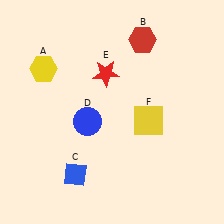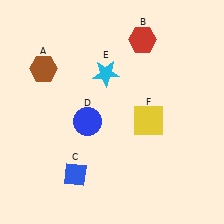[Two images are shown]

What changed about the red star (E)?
In Image 1, E is red. In Image 2, it changed to cyan.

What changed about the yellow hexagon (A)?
In Image 1, A is yellow. In Image 2, it changed to brown.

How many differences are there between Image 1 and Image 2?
There are 2 differences between the two images.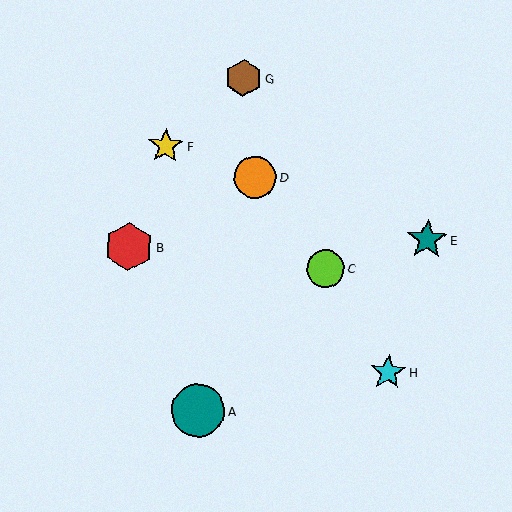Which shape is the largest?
The teal circle (labeled A) is the largest.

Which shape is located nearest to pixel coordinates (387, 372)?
The cyan star (labeled H) at (388, 372) is nearest to that location.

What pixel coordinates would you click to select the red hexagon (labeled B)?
Click at (129, 247) to select the red hexagon B.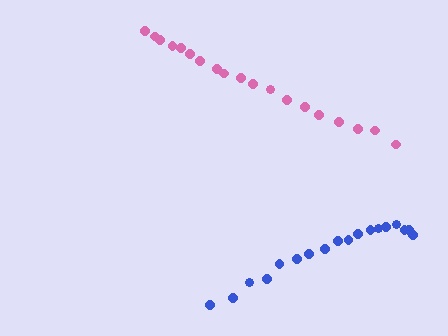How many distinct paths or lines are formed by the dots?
There are 2 distinct paths.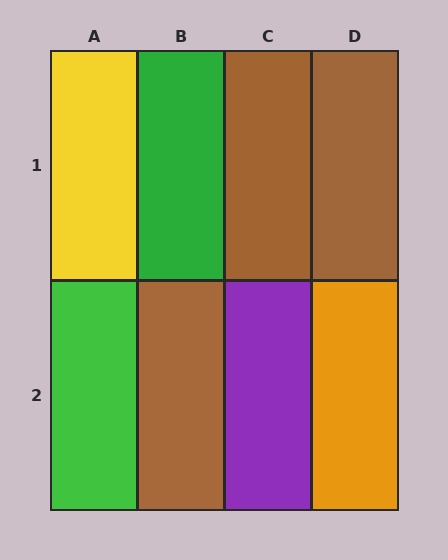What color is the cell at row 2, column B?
Brown.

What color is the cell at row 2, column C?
Purple.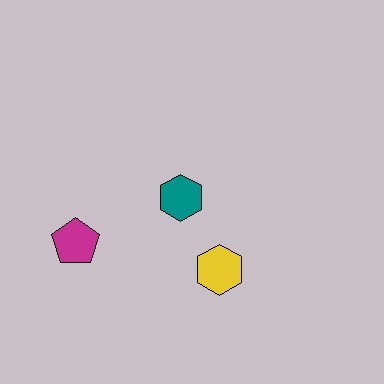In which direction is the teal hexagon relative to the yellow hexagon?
The teal hexagon is above the yellow hexagon.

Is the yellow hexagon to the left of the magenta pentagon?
No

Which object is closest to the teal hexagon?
The yellow hexagon is closest to the teal hexagon.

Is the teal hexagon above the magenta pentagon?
Yes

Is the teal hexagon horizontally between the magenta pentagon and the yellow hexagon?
Yes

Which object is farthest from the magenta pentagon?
The yellow hexagon is farthest from the magenta pentagon.